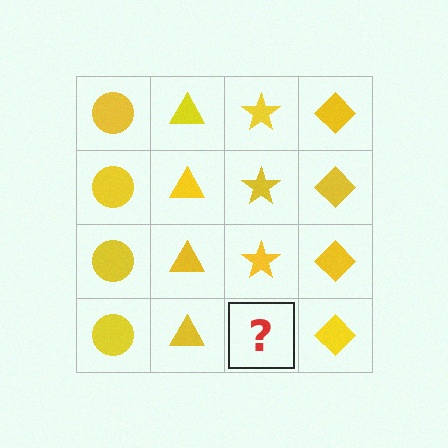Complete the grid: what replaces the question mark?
The question mark should be replaced with a yellow star.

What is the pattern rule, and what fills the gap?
The rule is that each column has a consistent shape. The gap should be filled with a yellow star.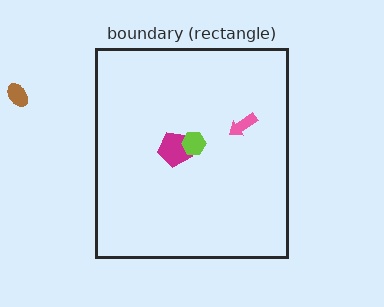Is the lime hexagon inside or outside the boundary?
Inside.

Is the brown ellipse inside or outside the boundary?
Outside.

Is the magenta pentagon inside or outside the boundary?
Inside.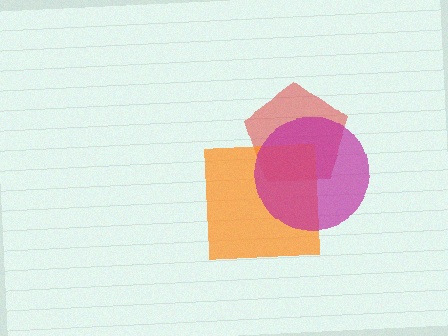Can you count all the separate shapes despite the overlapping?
Yes, there are 3 separate shapes.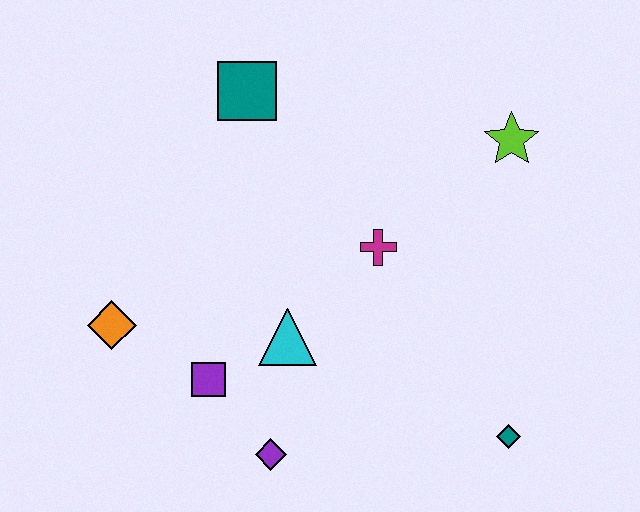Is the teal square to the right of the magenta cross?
No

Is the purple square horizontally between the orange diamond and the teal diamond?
Yes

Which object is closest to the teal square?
The magenta cross is closest to the teal square.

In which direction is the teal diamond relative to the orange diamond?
The teal diamond is to the right of the orange diamond.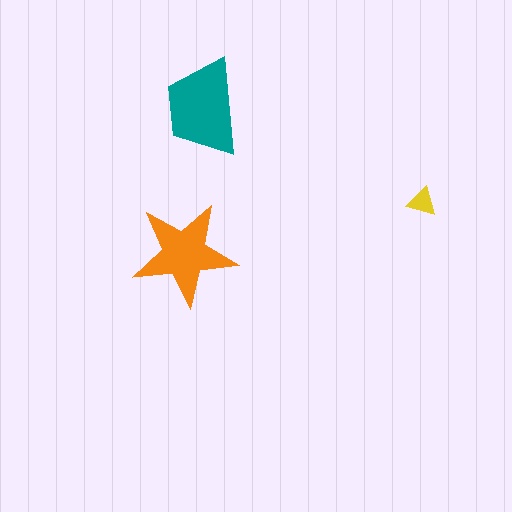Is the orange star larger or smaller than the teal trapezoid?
Smaller.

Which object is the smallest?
The yellow triangle.